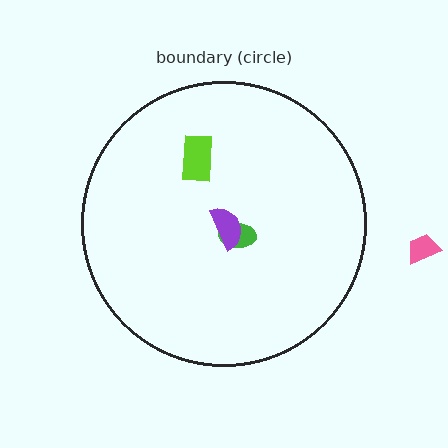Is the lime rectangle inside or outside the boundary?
Inside.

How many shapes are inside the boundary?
3 inside, 1 outside.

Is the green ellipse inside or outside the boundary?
Inside.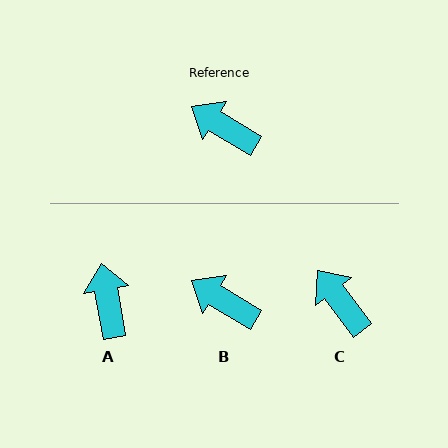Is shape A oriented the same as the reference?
No, it is off by about 49 degrees.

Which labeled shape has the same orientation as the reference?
B.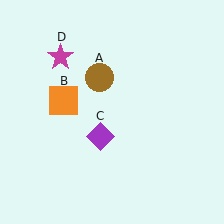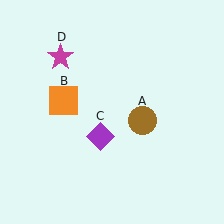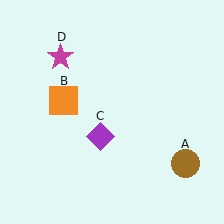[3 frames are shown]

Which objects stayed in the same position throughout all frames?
Orange square (object B) and purple diamond (object C) and magenta star (object D) remained stationary.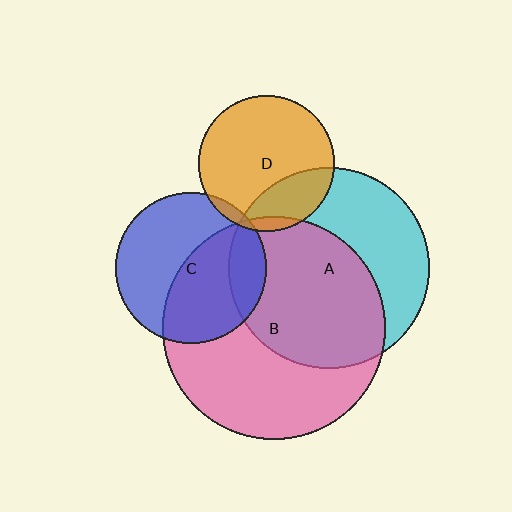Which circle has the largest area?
Circle B (pink).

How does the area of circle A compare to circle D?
Approximately 2.2 times.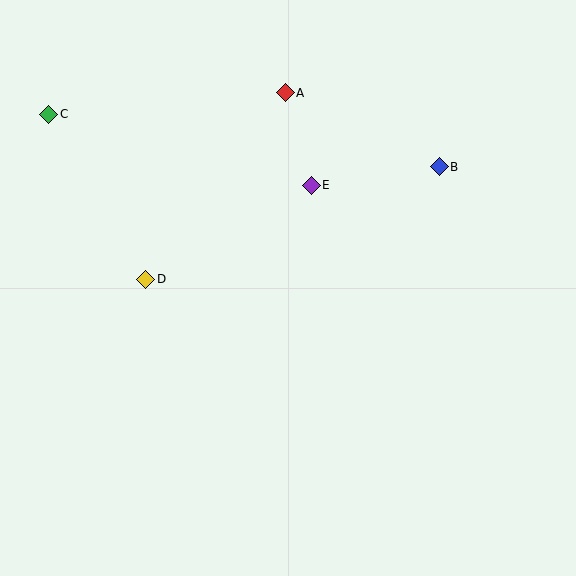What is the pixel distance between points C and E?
The distance between C and E is 272 pixels.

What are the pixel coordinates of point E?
Point E is at (311, 185).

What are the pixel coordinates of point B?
Point B is at (439, 167).